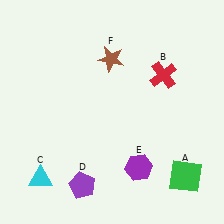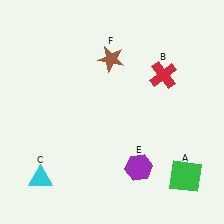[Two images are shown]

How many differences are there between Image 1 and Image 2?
There is 1 difference between the two images.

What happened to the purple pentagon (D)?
The purple pentagon (D) was removed in Image 2. It was in the bottom-left area of Image 1.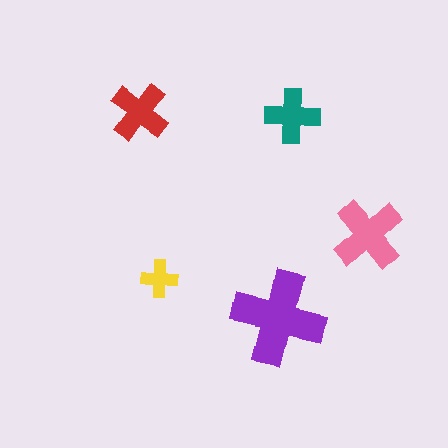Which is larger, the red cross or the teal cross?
The red one.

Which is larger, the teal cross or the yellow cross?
The teal one.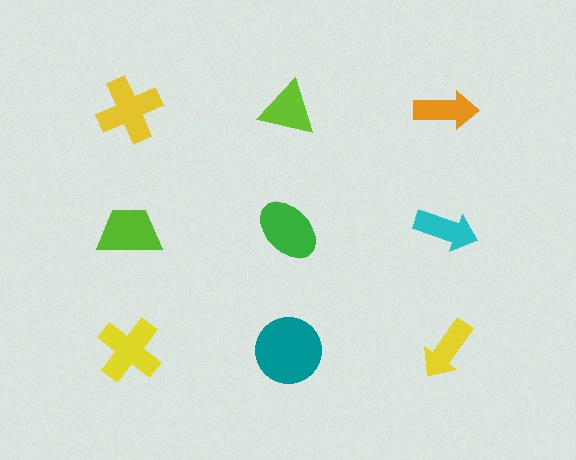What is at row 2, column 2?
A green ellipse.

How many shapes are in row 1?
3 shapes.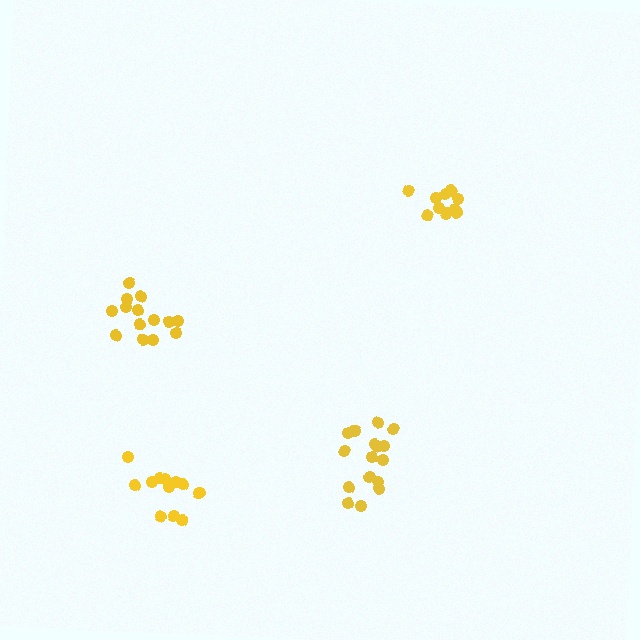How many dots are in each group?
Group 1: 14 dots, Group 2: 16 dots, Group 3: 11 dots, Group 4: 12 dots (53 total).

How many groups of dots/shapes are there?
There are 4 groups.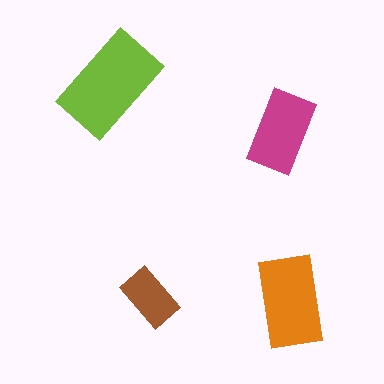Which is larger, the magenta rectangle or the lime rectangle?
The lime one.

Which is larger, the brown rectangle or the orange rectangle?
The orange one.